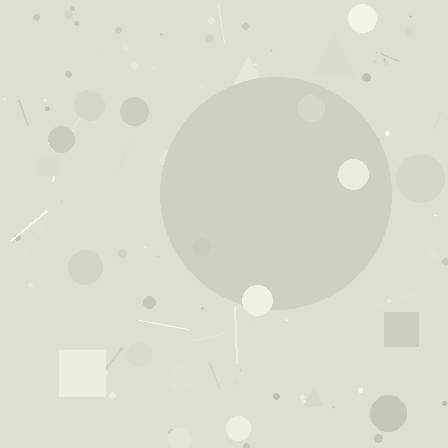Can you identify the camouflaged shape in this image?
The camouflaged shape is a circle.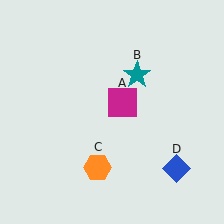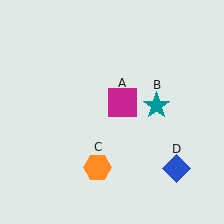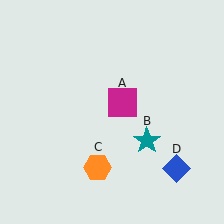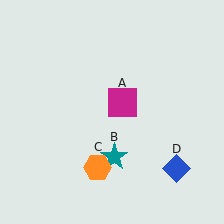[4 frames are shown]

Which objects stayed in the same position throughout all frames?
Magenta square (object A) and orange hexagon (object C) and blue diamond (object D) remained stationary.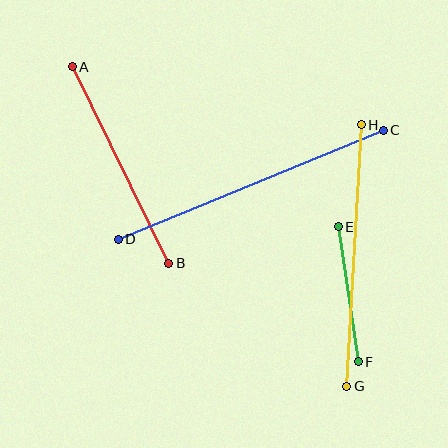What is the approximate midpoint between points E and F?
The midpoint is at approximately (348, 294) pixels.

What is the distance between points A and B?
The distance is approximately 219 pixels.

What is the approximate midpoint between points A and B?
The midpoint is at approximately (121, 165) pixels.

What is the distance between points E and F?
The distance is approximately 137 pixels.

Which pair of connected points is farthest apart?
Points C and D are farthest apart.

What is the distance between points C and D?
The distance is approximately 286 pixels.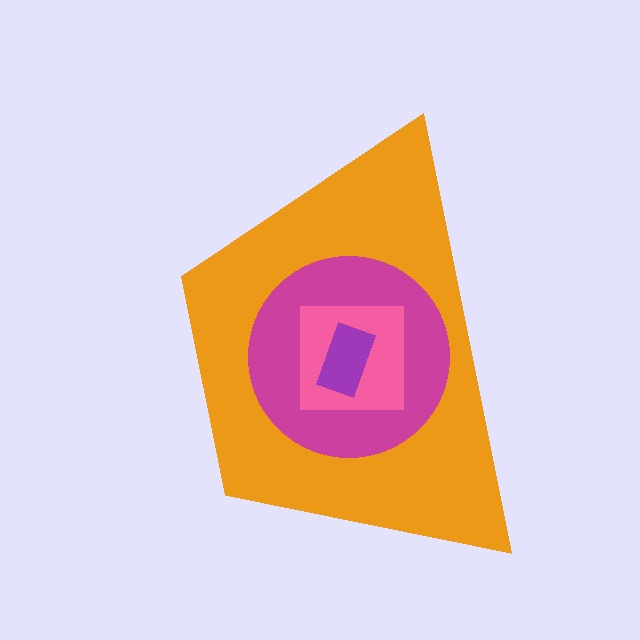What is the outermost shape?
The orange trapezoid.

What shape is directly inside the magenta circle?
The pink square.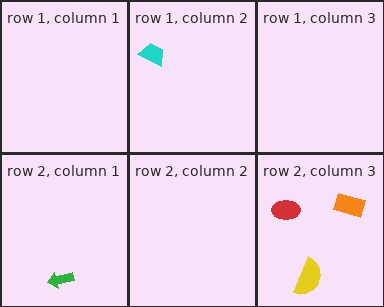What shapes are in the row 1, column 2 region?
The cyan trapezoid.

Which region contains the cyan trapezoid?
The row 1, column 2 region.